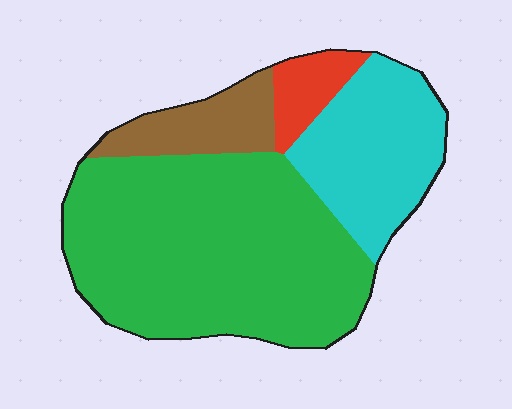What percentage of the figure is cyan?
Cyan covers 24% of the figure.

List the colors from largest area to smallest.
From largest to smallest: green, cyan, brown, red.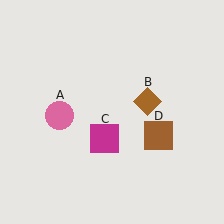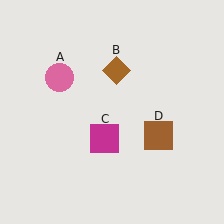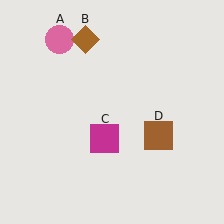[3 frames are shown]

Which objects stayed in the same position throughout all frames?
Magenta square (object C) and brown square (object D) remained stationary.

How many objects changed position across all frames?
2 objects changed position: pink circle (object A), brown diamond (object B).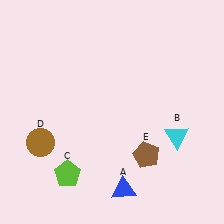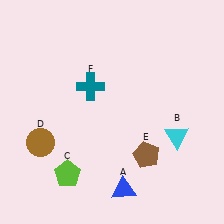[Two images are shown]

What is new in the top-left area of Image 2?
A teal cross (F) was added in the top-left area of Image 2.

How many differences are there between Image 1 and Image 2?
There is 1 difference between the two images.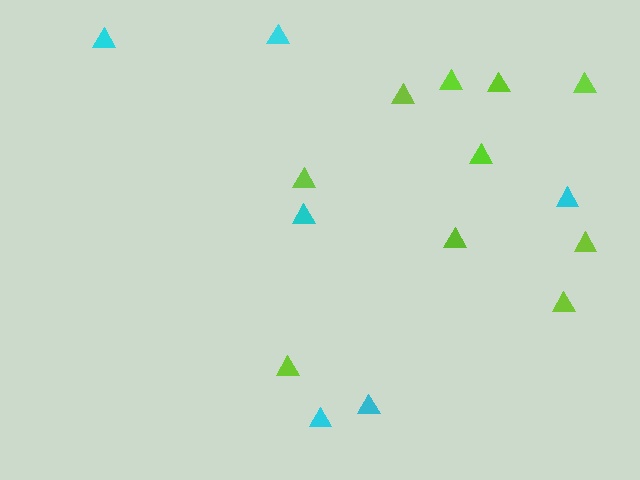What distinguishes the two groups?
There are 2 groups: one group of lime triangles (10) and one group of cyan triangles (6).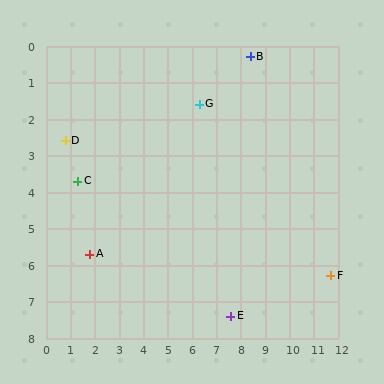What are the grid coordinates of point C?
Point C is at approximately (1.3, 3.7).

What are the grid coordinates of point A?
Point A is at approximately (1.8, 5.7).